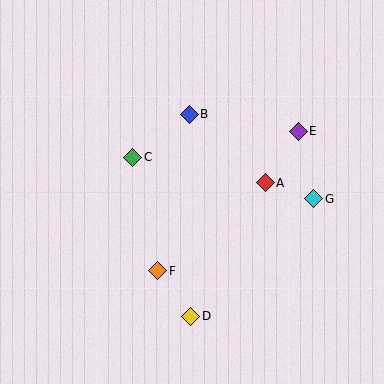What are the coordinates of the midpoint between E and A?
The midpoint between E and A is at (282, 157).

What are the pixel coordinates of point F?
Point F is at (158, 271).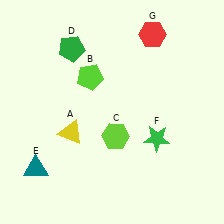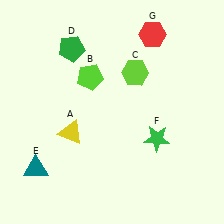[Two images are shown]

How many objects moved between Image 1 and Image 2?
1 object moved between the two images.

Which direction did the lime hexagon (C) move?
The lime hexagon (C) moved up.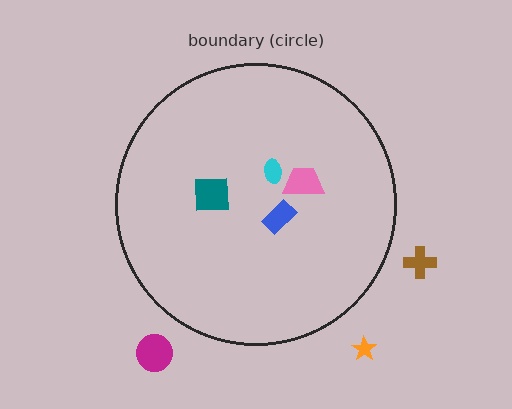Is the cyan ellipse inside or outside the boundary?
Inside.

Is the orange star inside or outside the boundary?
Outside.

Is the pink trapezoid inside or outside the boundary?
Inside.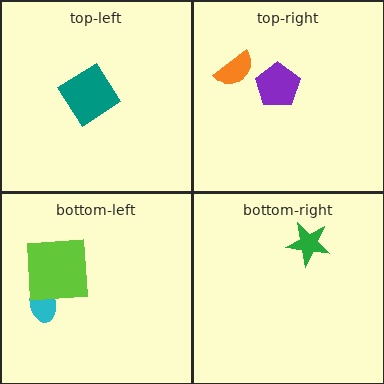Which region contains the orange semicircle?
The top-right region.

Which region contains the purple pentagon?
The top-right region.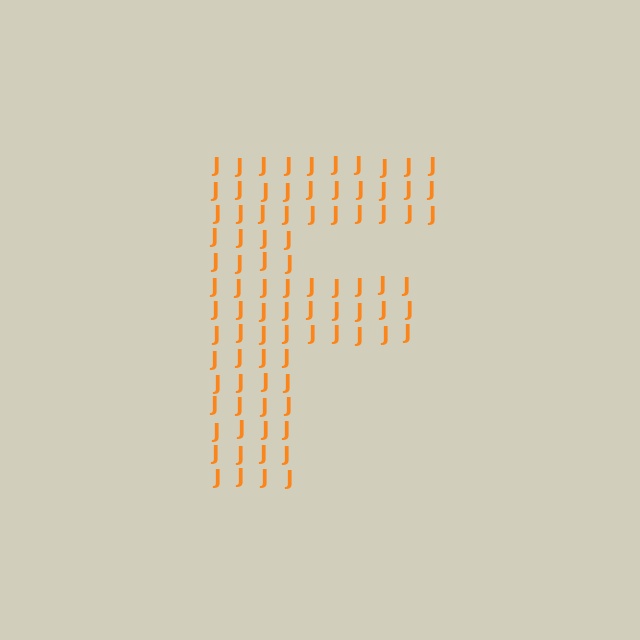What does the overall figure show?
The overall figure shows the letter F.